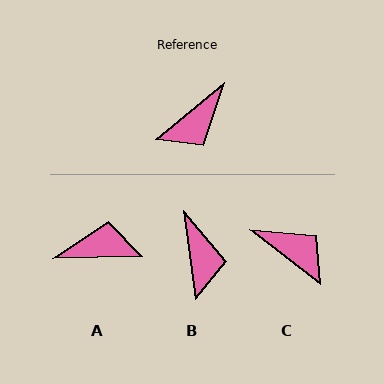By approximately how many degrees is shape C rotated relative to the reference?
Approximately 103 degrees counter-clockwise.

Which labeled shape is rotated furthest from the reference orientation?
A, about 142 degrees away.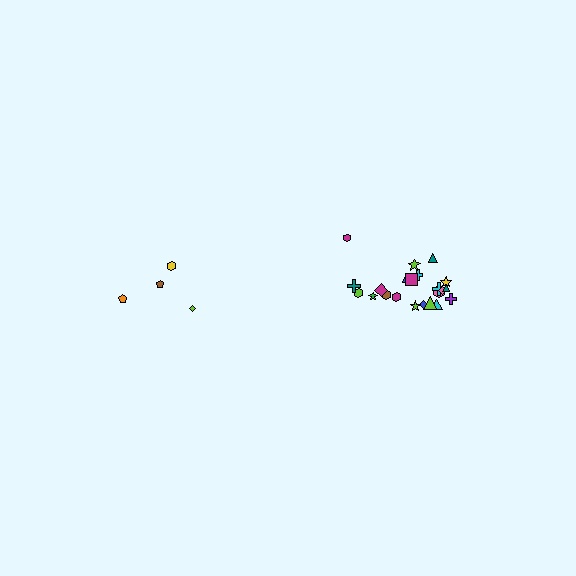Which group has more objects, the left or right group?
The right group.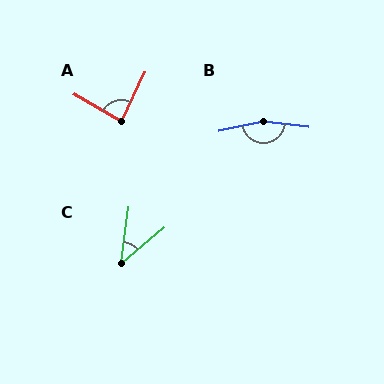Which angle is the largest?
B, at approximately 161 degrees.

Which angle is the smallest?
C, at approximately 42 degrees.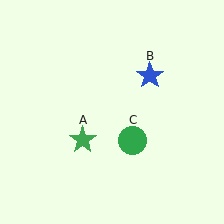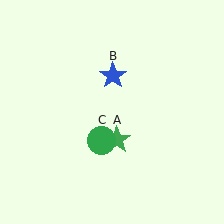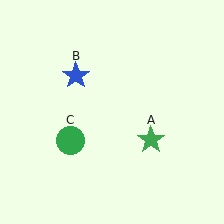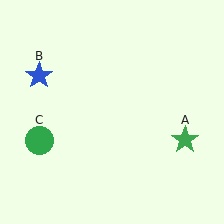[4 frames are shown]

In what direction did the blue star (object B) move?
The blue star (object B) moved left.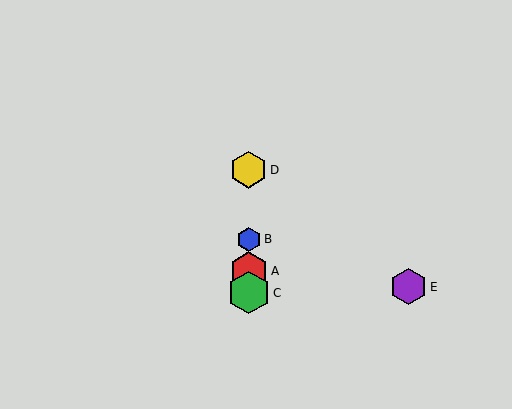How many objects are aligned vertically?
4 objects (A, B, C, D) are aligned vertically.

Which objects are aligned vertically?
Objects A, B, C, D are aligned vertically.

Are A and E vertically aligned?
No, A is at x≈249 and E is at x≈409.